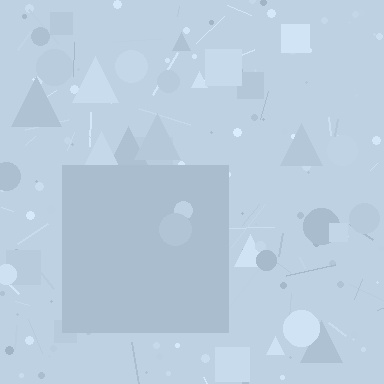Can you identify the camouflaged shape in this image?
The camouflaged shape is a square.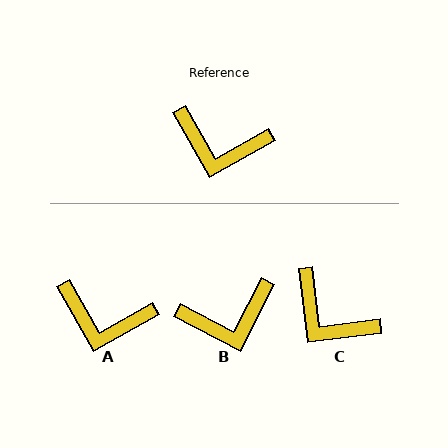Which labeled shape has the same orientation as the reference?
A.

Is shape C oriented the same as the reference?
No, it is off by about 22 degrees.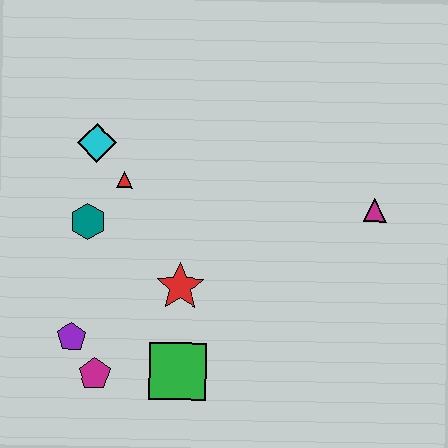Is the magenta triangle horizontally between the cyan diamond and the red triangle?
No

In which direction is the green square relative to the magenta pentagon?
The green square is to the right of the magenta pentagon.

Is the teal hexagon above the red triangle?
No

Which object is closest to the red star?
The green square is closest to the red star.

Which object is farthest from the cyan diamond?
The magenta triangle is farthest from the cyan diamond.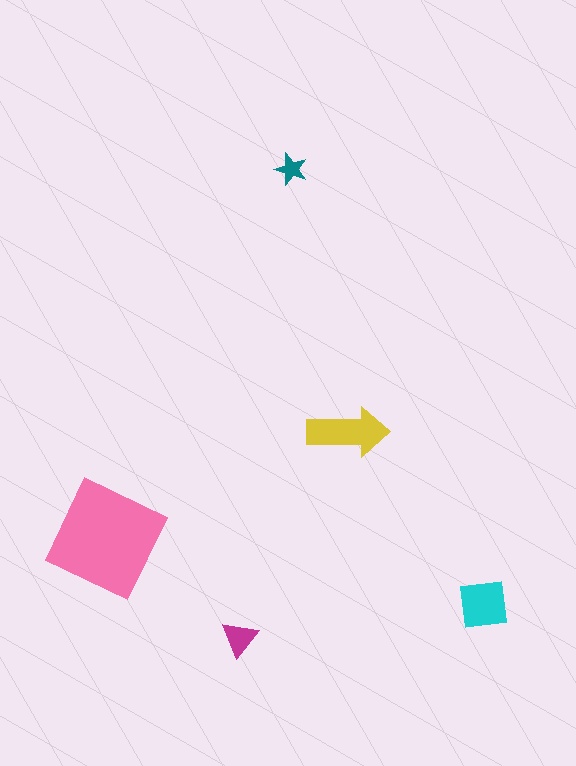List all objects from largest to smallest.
The pink diamond, the yellow arrow, the cyan square, the magenta triangle, the teal star.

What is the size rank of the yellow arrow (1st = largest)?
2nd.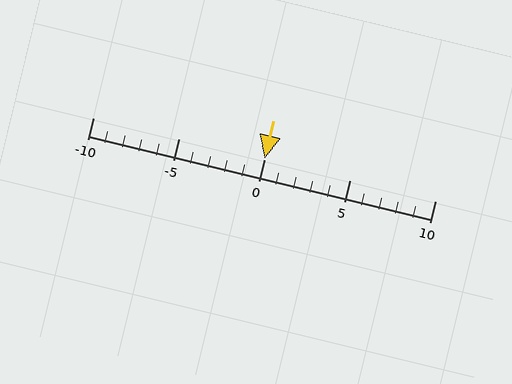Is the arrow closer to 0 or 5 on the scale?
The arrow is closer to 0.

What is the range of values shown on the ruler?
The ruler shows values from -10 to 10.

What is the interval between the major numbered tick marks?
The major tick marks are spaced 5 units apart.